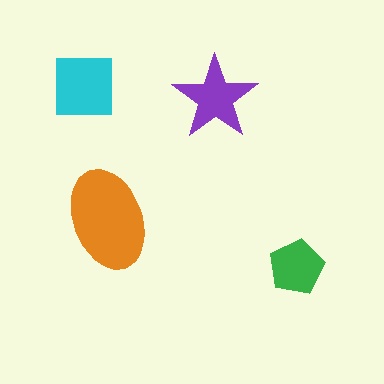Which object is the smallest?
The green pentagon.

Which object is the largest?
The orange ellipse.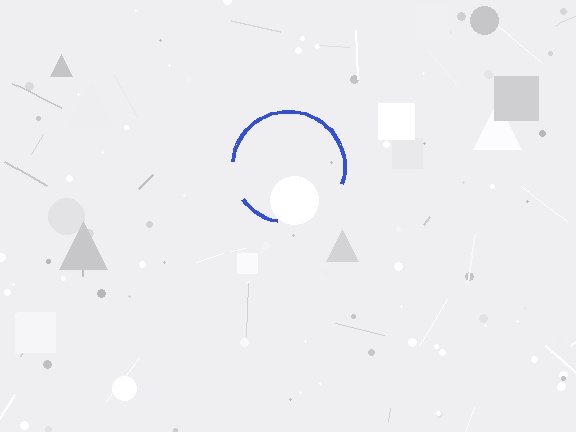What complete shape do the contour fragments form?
The contour fragments form a circle.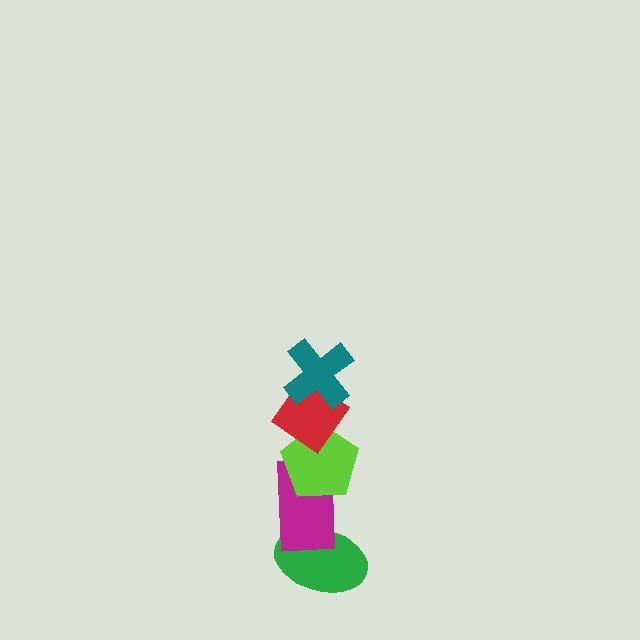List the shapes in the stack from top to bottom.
From top to bottom: the teal cross, the red diamond, the lime pentagon, the magenta rectangle, the green ellipse.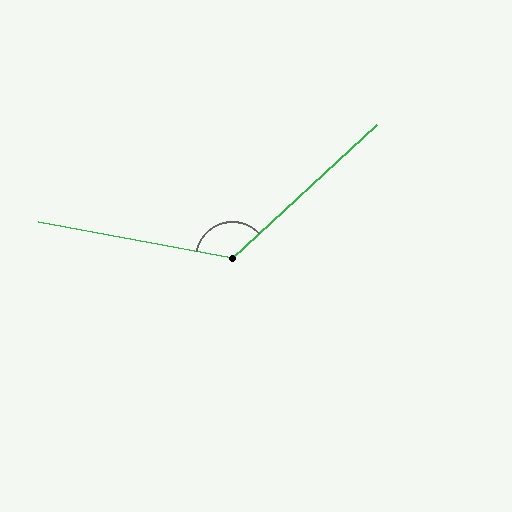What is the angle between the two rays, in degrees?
Approximately 127 degrees.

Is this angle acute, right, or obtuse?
It is obtuse.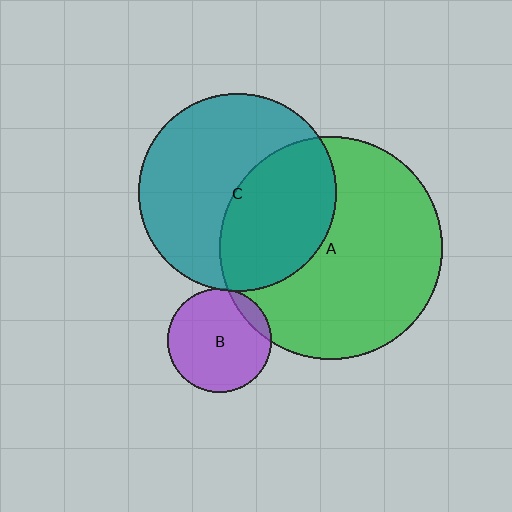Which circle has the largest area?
Circle A (green).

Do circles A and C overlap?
Yes.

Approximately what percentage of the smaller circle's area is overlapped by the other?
Approximately 40%.